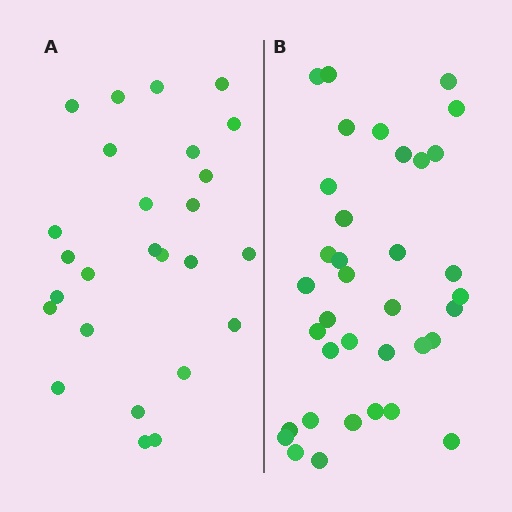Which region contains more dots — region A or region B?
Region B (the right region) has more dots.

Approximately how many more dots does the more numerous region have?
Region B has roughly 10 or so more dots than region A.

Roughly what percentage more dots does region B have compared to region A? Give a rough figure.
About 40% more.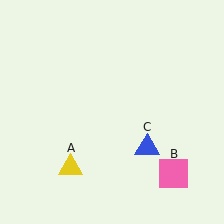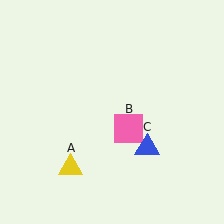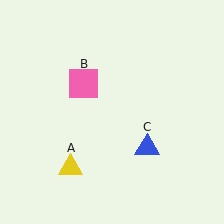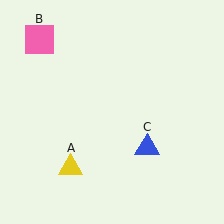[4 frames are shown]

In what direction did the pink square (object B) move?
The pink square (object B) moved up and to the left.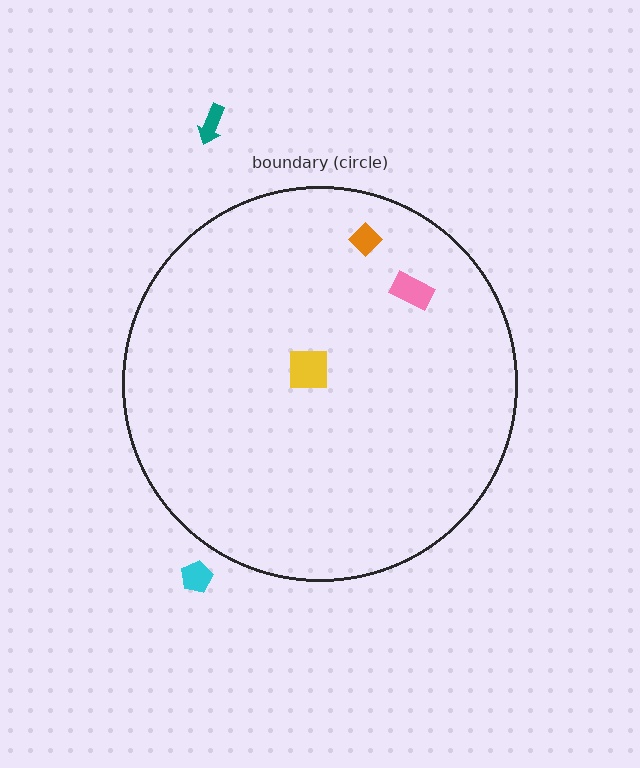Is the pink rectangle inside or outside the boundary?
Inside.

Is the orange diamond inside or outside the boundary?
Inside.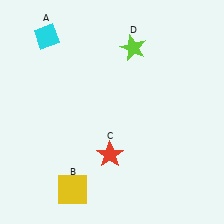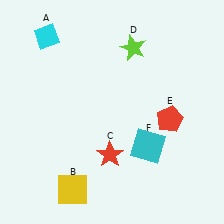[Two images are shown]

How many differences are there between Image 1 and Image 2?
There are 2 differences between the two images.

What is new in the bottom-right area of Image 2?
A red pentagon (E) was added in the bottom-right area of Image 2.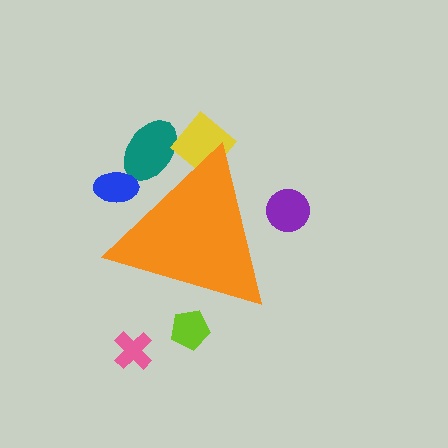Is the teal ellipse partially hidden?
Yes, the teal ellipse is partially hidden behind the orange triangle.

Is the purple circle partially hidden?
Yes, the purple circle is partially hidden behind the orange triangle.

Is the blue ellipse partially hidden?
Yes, the blue ellipse is partially hidden behind the orange triangle.